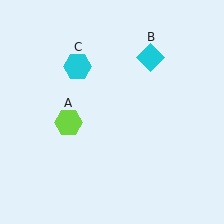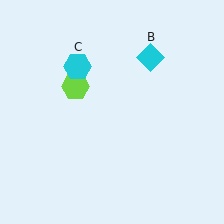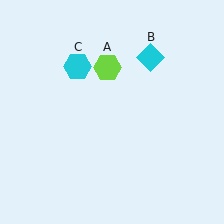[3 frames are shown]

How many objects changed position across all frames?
1 object changed position: lime hexagon (object A).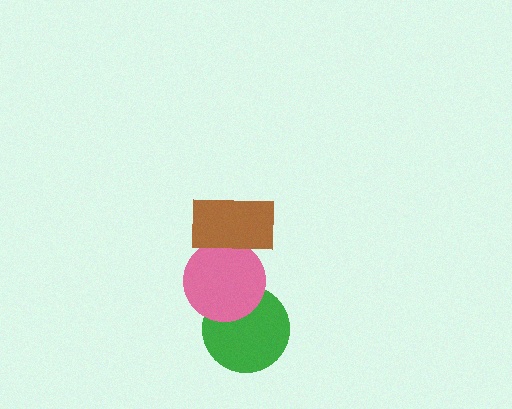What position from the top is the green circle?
The green circle is 3rd from the top.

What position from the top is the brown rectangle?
The brown rectangle is 1st from the top.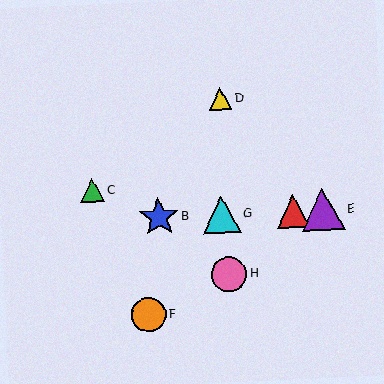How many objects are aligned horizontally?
4 objects (A, B, E, G) are aligned horizontally.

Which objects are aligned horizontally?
Objects A, B, E, G are aligned horizontally.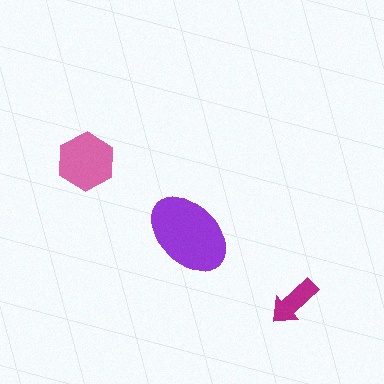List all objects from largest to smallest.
The purple ellipse, the pink hexagon, the magenta arrow.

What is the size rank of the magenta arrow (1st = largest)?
3rd.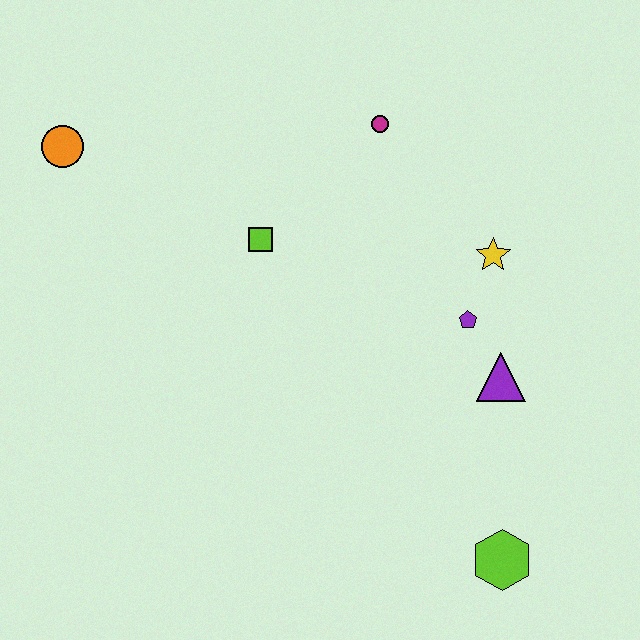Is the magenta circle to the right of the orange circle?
Yes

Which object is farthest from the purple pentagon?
The orange circle is farthest from the purple pentagon.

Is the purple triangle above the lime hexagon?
Yes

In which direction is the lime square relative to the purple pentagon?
The lime square is to the left of the purple pentagon.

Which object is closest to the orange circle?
The lime square is closest to the orange circle.